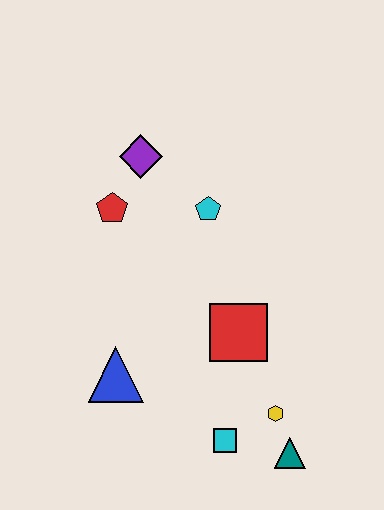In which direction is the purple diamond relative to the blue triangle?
The purple diamond is above the blue triangle.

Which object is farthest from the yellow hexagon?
The purple diamond is farthest from the yellow hexagon.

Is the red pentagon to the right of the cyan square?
No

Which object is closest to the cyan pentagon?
The purple diamond is closest to the cyan pentagon.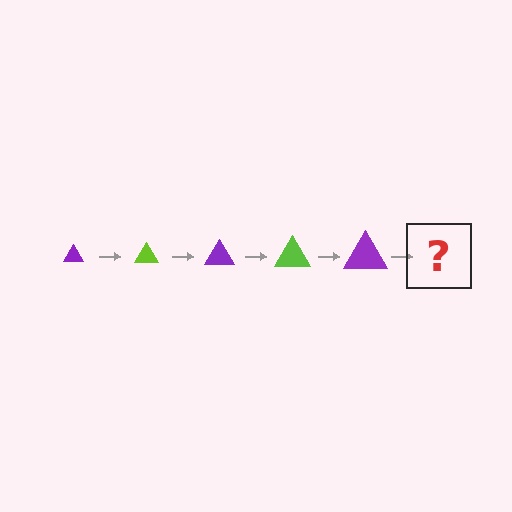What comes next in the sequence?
The next element should be a lime triangle, larger than the previous one.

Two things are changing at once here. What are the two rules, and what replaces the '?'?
The two rules are that the triangle grows larger each step and the color cycles through purple and lime. The '?' should be a lime triangle, larger than the previous one.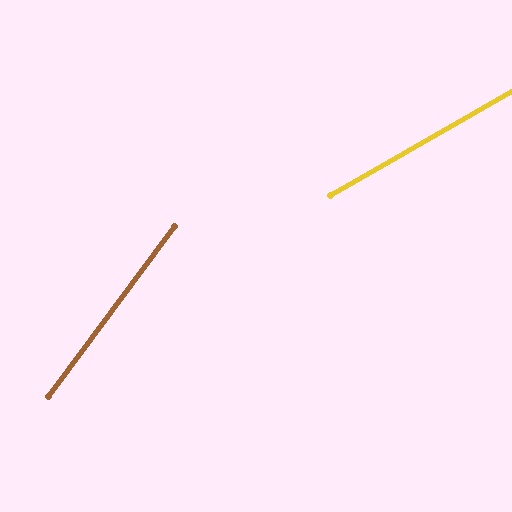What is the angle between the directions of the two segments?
Approximately 24 degrees.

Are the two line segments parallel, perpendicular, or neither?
Neither parallel nor perpendicular — they differ by about 24°.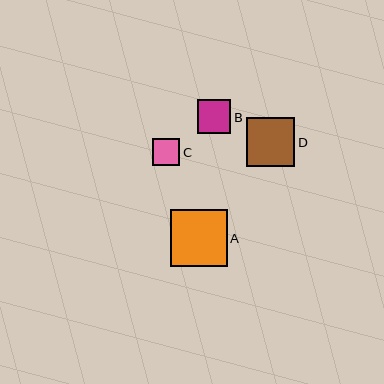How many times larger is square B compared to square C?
Square B is approximately 1.2 times the size of square C.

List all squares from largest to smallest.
From largest to smallest: A, D, B, C.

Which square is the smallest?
Square C is the smallest with a size of approximately 27 pixels.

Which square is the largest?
Square A is the largest with a size of approximately 57 pixels.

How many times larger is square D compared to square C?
Square D is approximately 1.8 times the size of square C.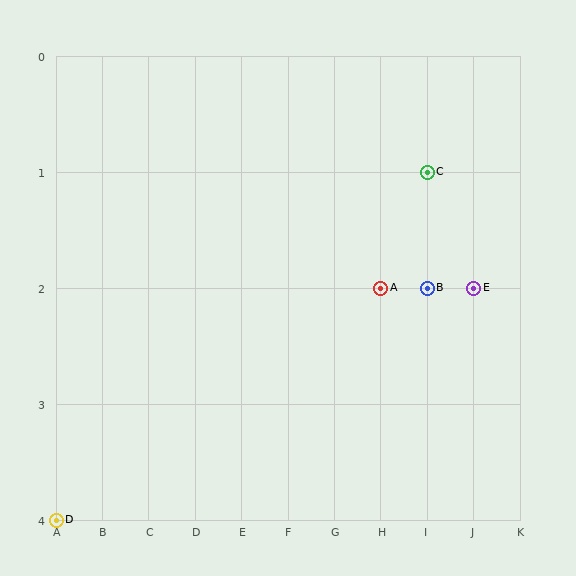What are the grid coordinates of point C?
Point C is at grid coordinates (I, 1).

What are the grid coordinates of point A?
Point A is at grid coordinates (H, 2).